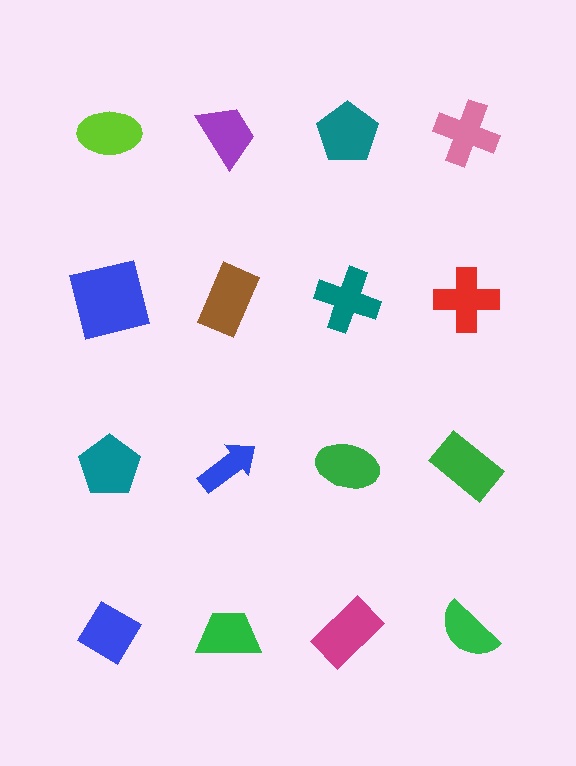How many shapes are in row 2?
4 shapes.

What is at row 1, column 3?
A teal pentagon.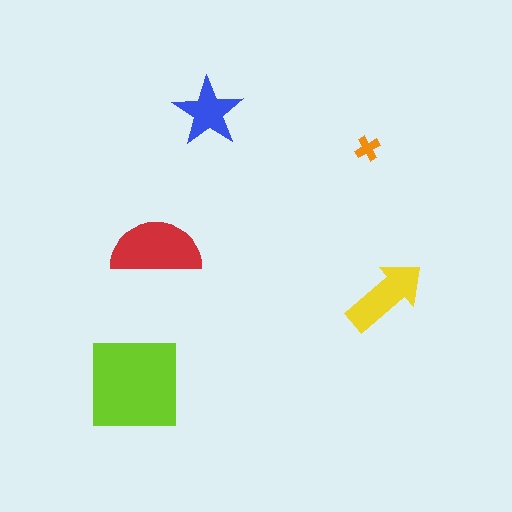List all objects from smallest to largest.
The orange cross, the blue star, the yellow arrow, the red semicircle, the lime square.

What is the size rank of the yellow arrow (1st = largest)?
3rd.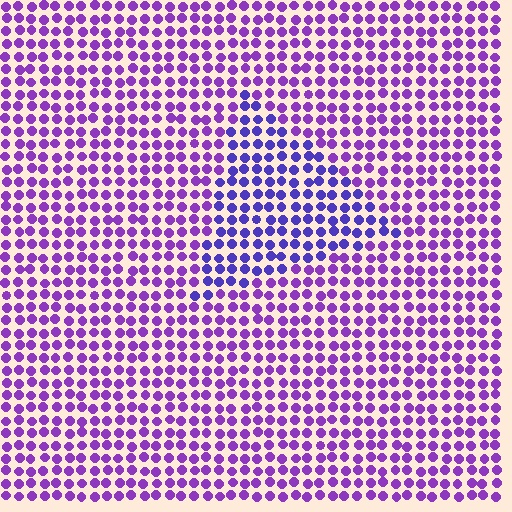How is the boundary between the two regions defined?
The boundary is defined purely by a slight shift in hue (about 29 degrees). Spacing, size, and orientation are identical on both sides.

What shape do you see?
I see a triangle.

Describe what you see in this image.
The image is filled with small purple elements in a uniform arrangement. A triangle-shaped region is visible where the elements are tinted to a slightly different hue, forming a subtle color boundary.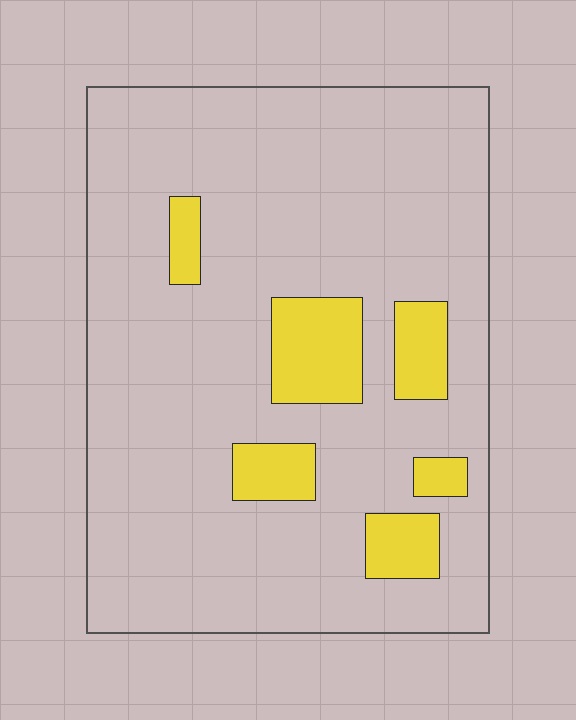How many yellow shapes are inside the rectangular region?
6.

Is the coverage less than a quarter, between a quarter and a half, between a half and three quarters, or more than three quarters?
Less than a quarter.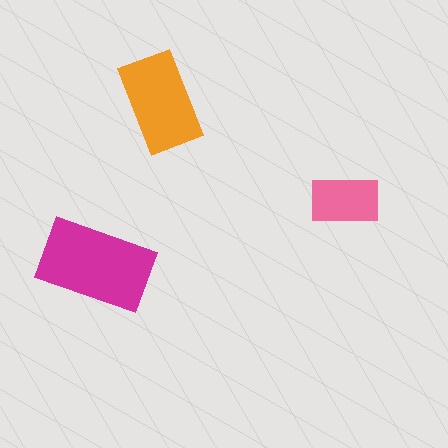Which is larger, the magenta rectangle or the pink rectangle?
The magenta one.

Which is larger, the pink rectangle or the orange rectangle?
The orange one.